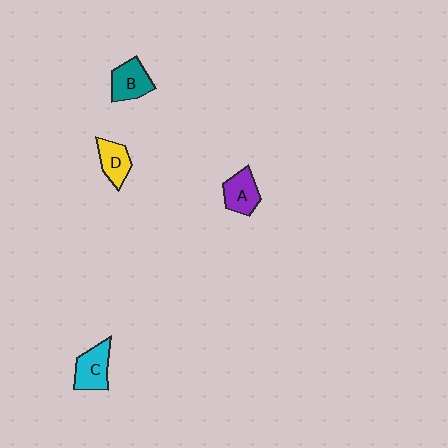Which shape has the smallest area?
Shape D (yellow).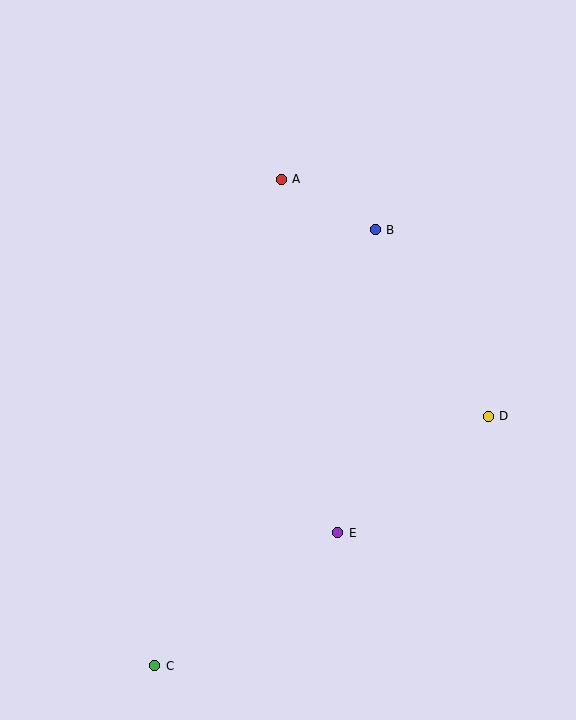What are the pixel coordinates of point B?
Point B is at (375, 230).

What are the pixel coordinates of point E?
Point E is at (338, 533).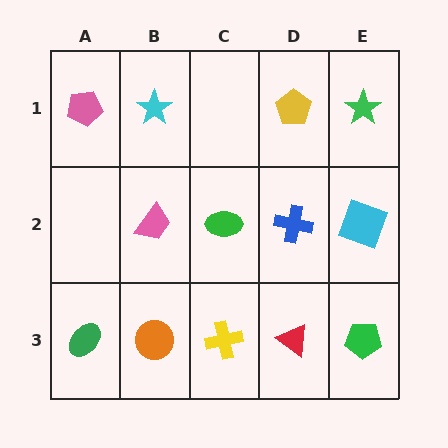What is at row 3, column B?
An orange circle.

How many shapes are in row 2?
4 shapes.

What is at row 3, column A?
A green ellipse.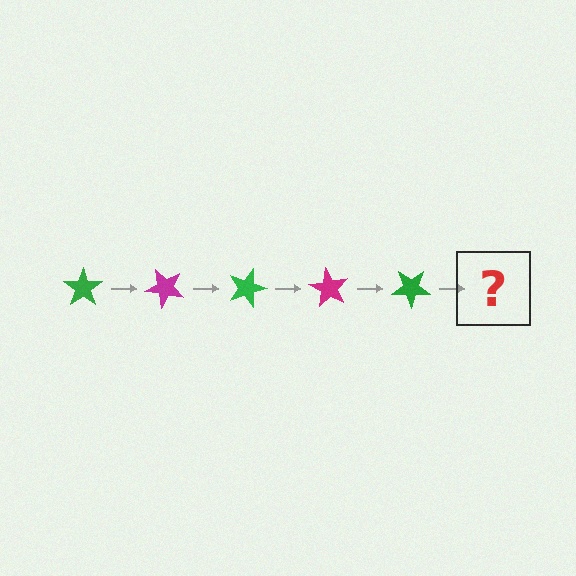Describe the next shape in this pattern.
It should be a magenta star, rotated 225 degrees from the start.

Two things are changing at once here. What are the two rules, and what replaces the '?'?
The two rules are that it rotates 45 degrees each step and the color cycles through green and magenta. The '?' should be a magenta star, rotated 225 degrees from the start.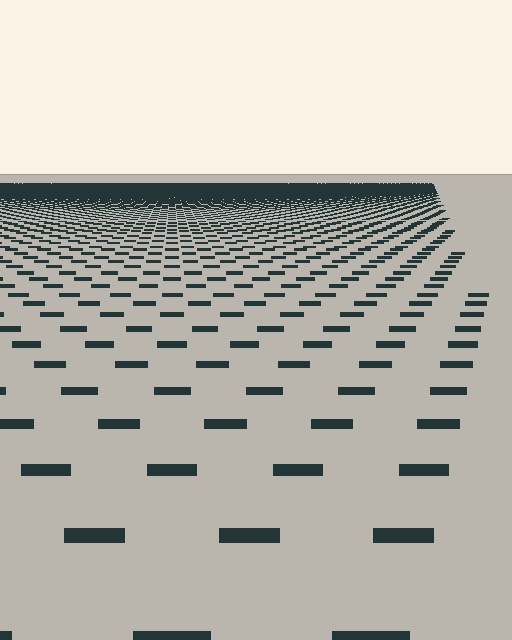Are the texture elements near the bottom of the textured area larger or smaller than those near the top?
Larger. Near the bottom, elements are closer to the viewer and appear at a bigger on-screen size.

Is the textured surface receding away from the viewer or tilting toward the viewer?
The surface is receding away from the viewer. Texture elements get smaller and denser toward the top.